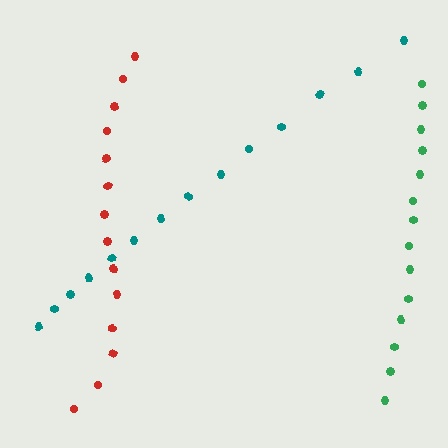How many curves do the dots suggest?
There are 3 distinct paths.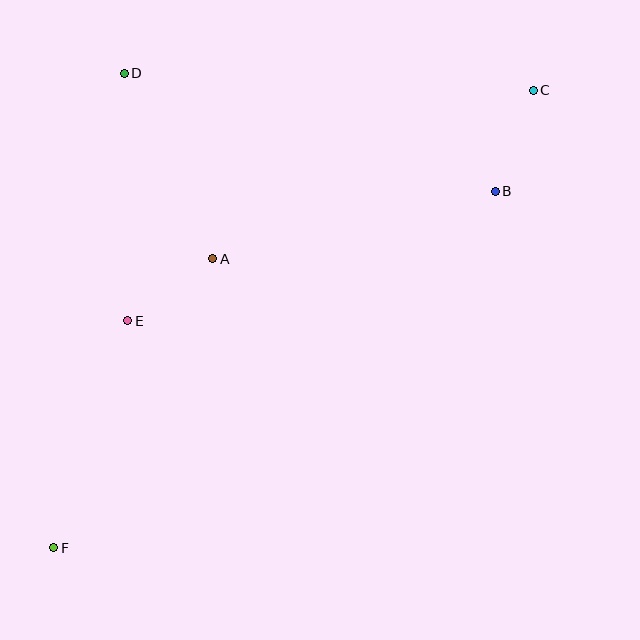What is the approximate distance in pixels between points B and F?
The distance between B and F is approximately 568 pixels.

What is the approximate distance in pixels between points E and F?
The distance between E and F is approximately 239 pixels.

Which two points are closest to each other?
Points A and E are closest to each other.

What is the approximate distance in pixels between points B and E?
The distance between B and E is approximately 390 pixels.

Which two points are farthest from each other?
Points C and F are farthest from each other.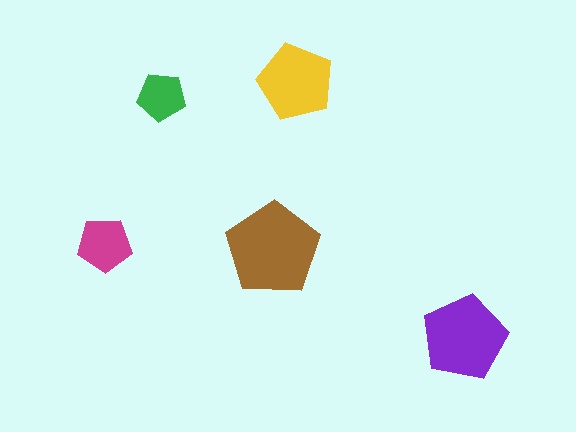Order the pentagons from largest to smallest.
the brown one, the purple one, the yellow one, the magenta one, the green one.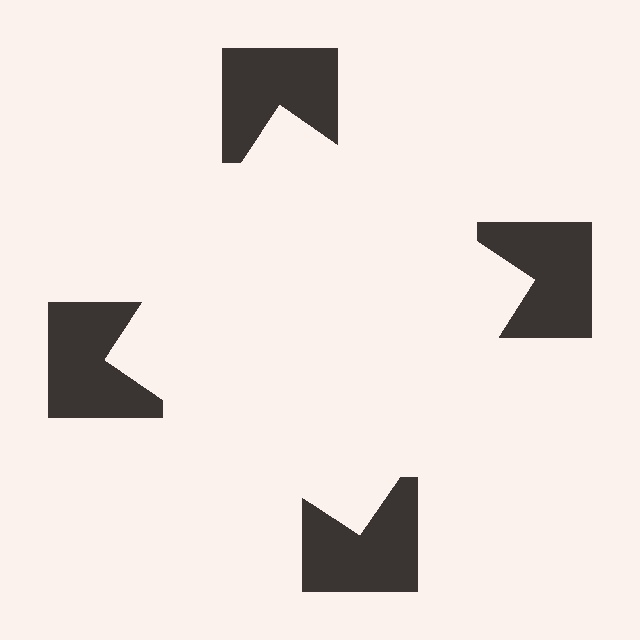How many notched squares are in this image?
There are 4 — one at each vertex of the illusory square.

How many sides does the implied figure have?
4 sides.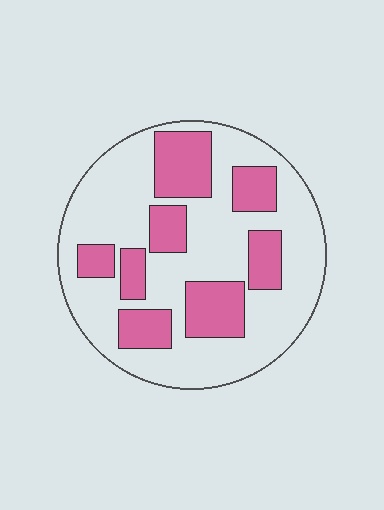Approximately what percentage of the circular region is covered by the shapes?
Approximately 30%.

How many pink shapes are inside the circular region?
8.